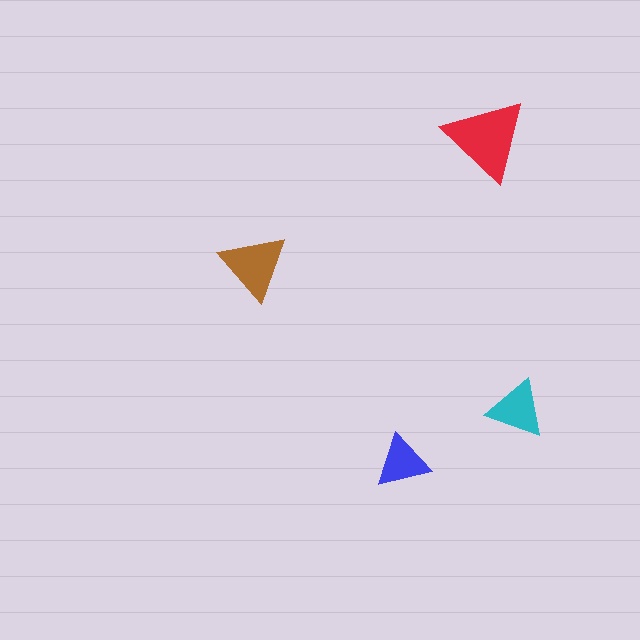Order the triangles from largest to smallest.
the red one, the brown one, the cyan one, the blue one.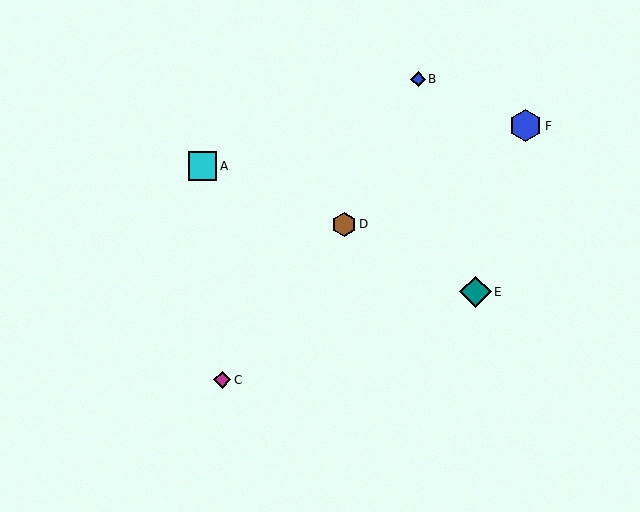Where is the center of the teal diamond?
The center of the teal diamond is at (476, 292).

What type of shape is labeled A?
Shape A is a cyan square.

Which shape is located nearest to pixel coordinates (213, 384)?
The magenta diamond (labeled C) at (222, 380) is nearest to that location.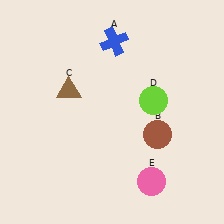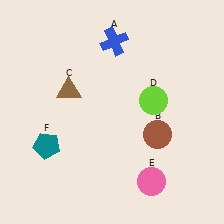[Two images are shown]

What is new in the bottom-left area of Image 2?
A teal pentagon (F) was added in the bottom-left area of Image 2.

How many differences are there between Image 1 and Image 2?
There is 1 difference between the two images.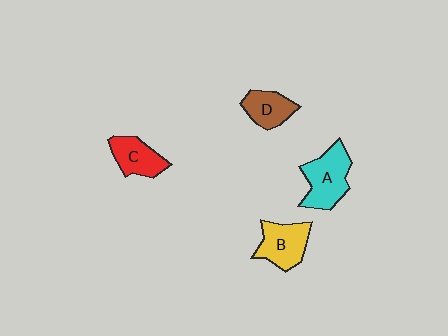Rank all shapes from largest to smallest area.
From largest to smallest: A (cyan), B (yellow), C (red), D (brown).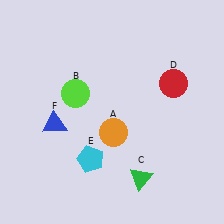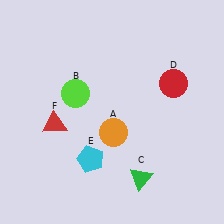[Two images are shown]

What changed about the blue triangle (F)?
In Image 1, F is blue. In Image 2, it changed to red.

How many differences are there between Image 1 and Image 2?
There is 1 difference between the two images.